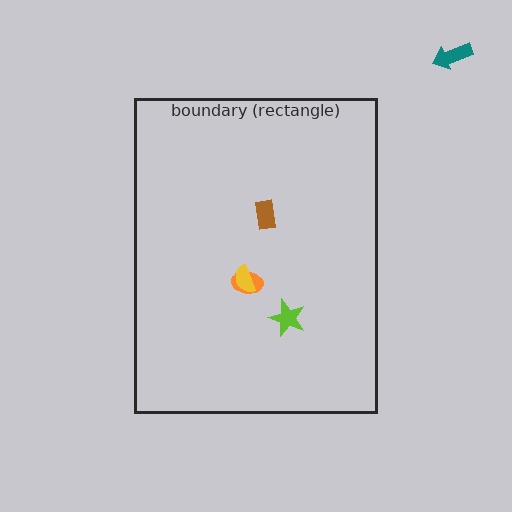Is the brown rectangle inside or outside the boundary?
Inside.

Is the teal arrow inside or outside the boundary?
Outside.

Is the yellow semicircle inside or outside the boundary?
Inside.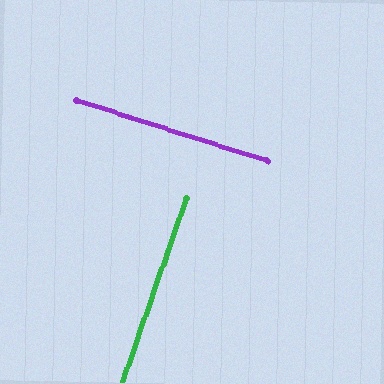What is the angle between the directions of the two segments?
Approximately 88 degrees.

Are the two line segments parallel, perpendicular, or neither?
Perpendicular — they meet at approximately 88°.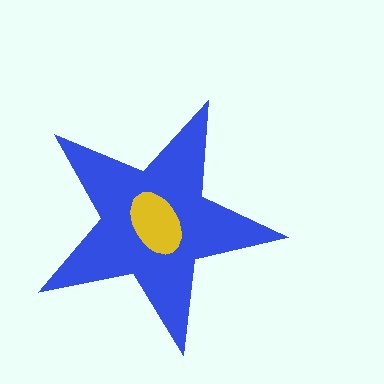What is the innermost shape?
The yellow ellipse.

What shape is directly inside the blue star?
The yellow ellipse.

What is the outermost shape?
The blue star.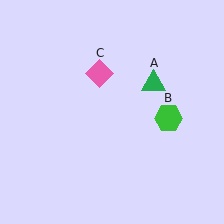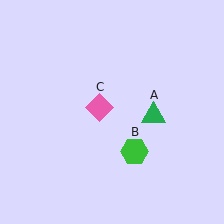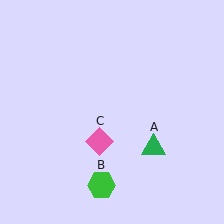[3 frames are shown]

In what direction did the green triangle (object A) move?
The green triangle (object A) moved down.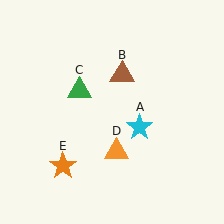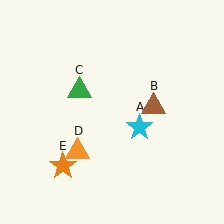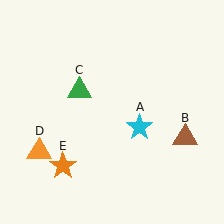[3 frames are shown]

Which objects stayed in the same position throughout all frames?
Cyan star (object A) and green triangle (object C) and orange star (object E) remained stationary.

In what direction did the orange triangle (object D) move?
The orange triangle (object D) moved left.